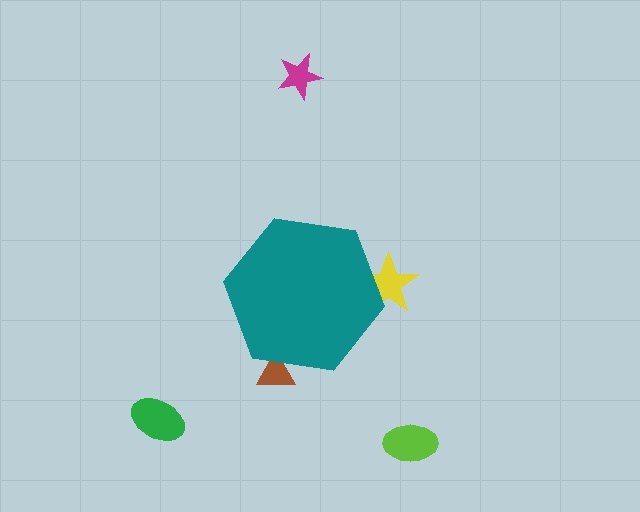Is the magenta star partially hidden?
No, the magenta star is fully visible.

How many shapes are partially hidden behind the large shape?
2 shapes are partially hidden.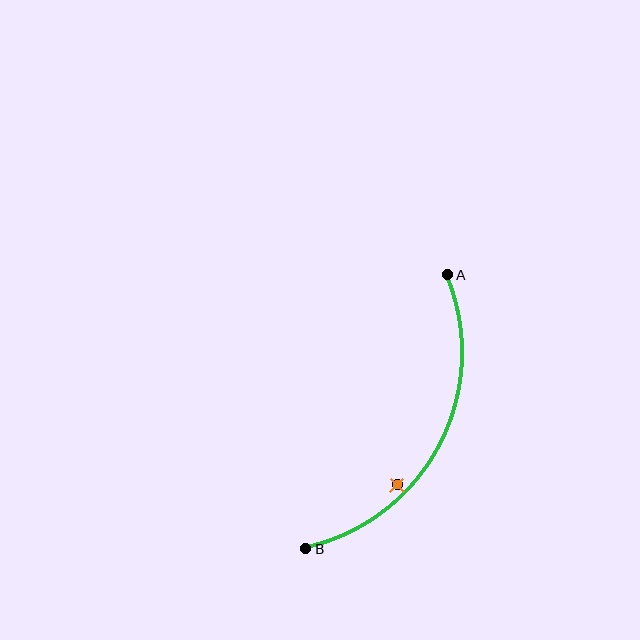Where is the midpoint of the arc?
The arc midpoint is the point on the curve farthest from the straight line joining A and B. It sits to the right of that line.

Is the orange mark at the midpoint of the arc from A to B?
No — the orange mark does not lie on the arc at all. It sits slightly inside the curve.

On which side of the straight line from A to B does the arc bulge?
The arc bulges to the right of the straight line connecting A and B.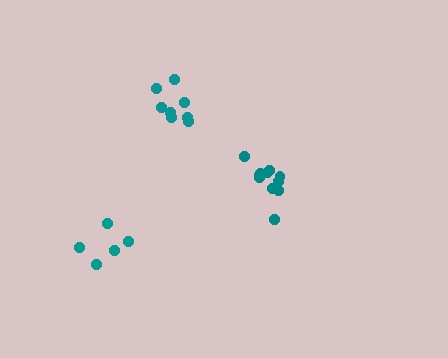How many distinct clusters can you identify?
There are 3 distinct clusters.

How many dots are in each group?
Group 1: 11 dots, Group 2: 5 dots, Group 3: 8 dots (24 total).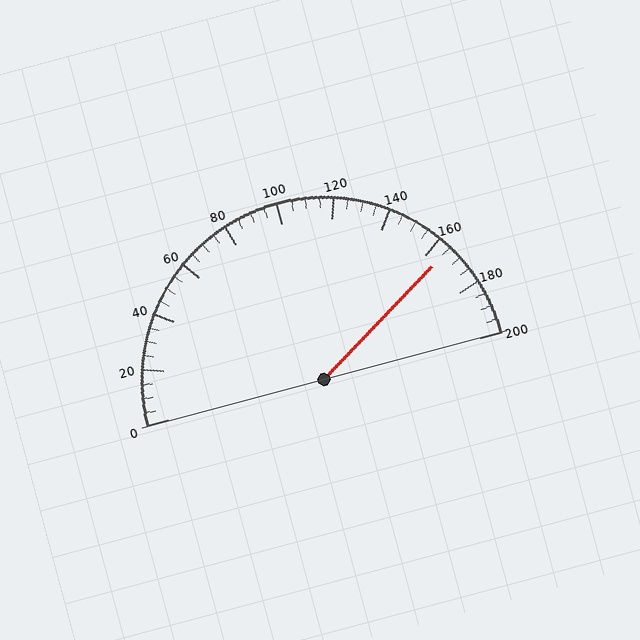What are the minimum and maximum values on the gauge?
The gauge ranges from 0 to 200.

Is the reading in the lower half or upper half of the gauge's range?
The reading is in the upper half of the range (0 to 200).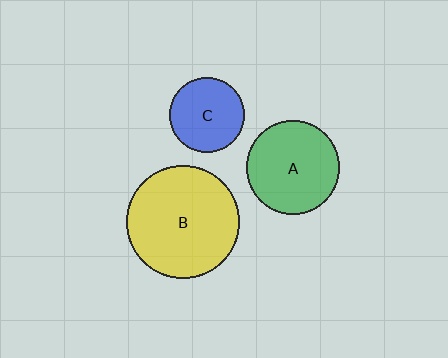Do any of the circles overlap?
No, none of the circles overlap.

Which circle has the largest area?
Circle B (yellow).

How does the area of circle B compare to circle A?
Approximately 1.5 times.